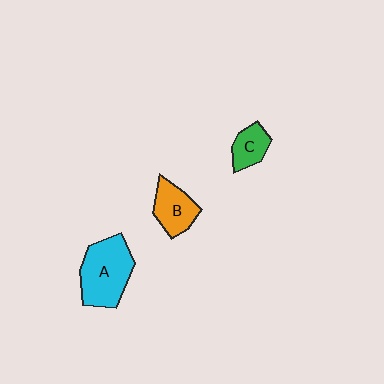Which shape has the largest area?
Shape A (cyan).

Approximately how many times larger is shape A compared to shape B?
Approximately 1.7 times.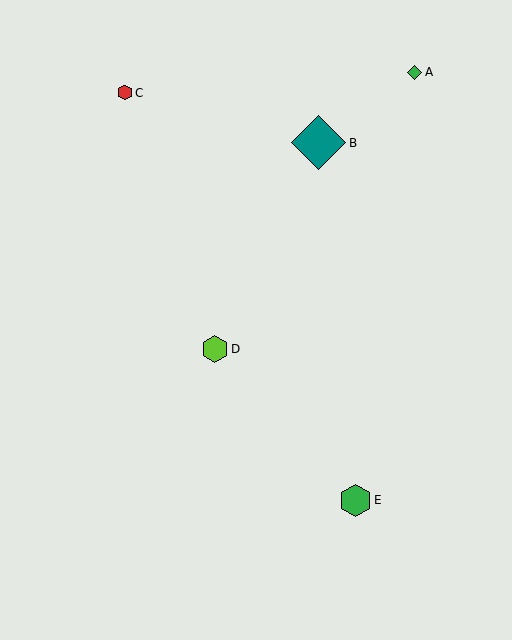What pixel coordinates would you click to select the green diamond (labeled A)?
Click at (415, 72) to select the green diamond A.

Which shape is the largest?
The teal diamond (labeled B) is the largest.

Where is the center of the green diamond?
The center of the green diamond is at (415, 72).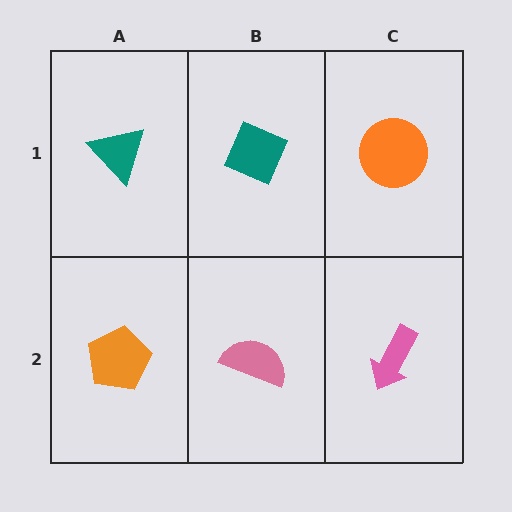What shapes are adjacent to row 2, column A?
A teal triangle (row 1, column A), a pink semicircle (row 2, column B).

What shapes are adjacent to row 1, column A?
An orange pentagon (row 2, column A), a teal diamond (row 1, column B).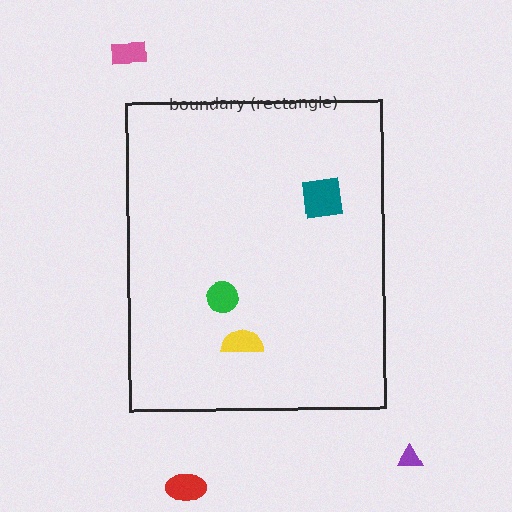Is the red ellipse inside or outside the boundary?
Outside.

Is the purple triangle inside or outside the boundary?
Outside.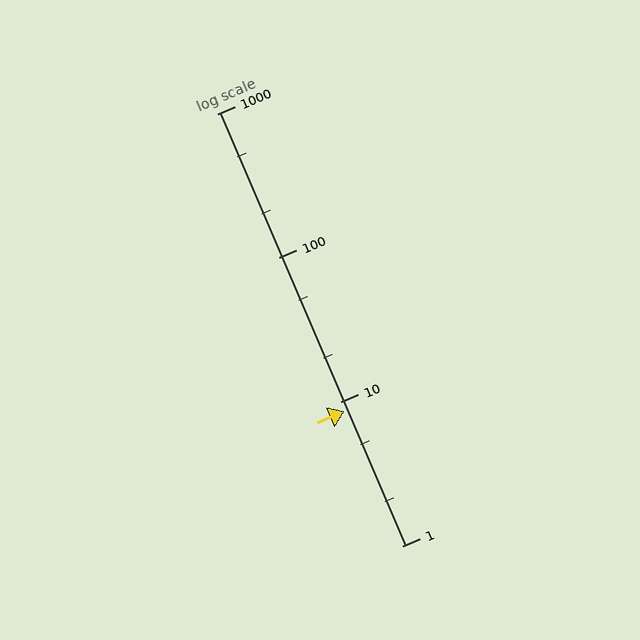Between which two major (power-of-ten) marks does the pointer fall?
The pointer is between 1 and 10.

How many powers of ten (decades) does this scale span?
The scale spans 3 decades, from 1 to 1000.